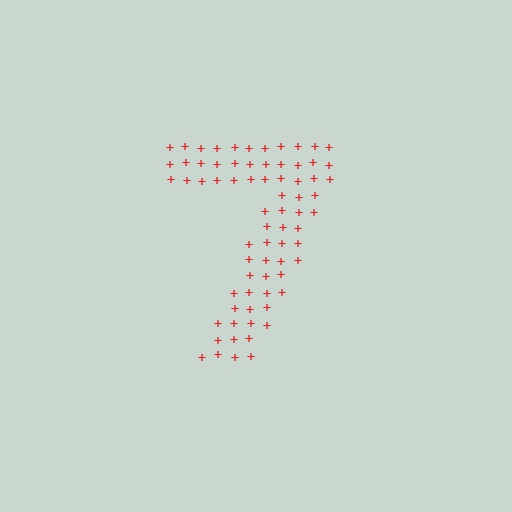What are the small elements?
The small elements are plus signs.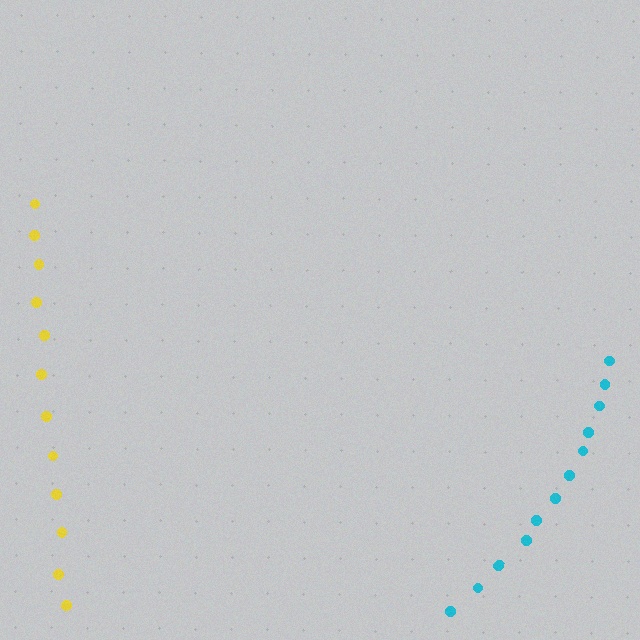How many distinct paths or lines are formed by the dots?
There are 2 distinct paths.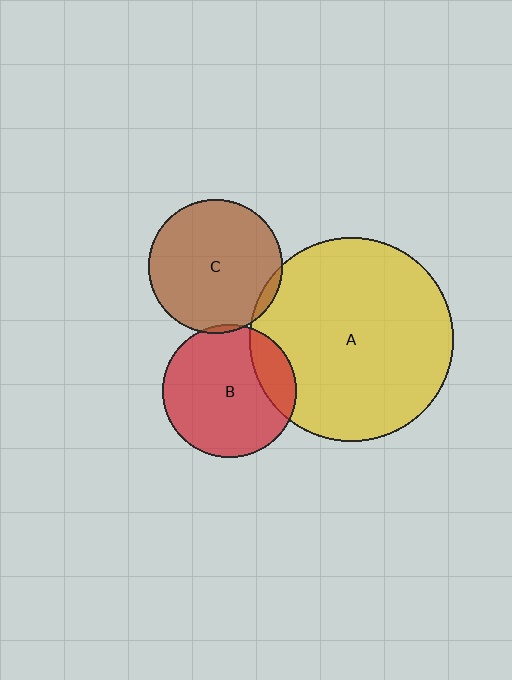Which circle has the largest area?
Circle A (yellow).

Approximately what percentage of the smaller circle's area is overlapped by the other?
Approximately 20%.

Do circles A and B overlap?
Yes.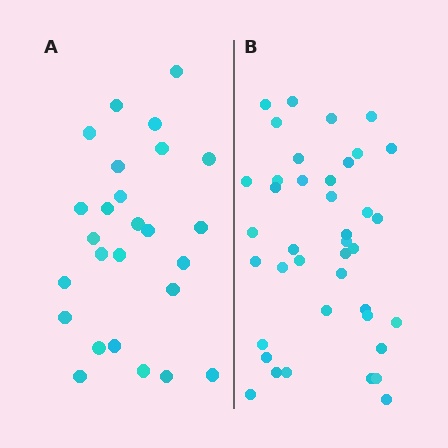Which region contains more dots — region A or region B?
Region B (the right region) has more dots.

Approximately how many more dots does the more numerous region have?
Region B has approximately 15 more dots than region A.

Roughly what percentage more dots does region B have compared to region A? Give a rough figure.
About 55% more.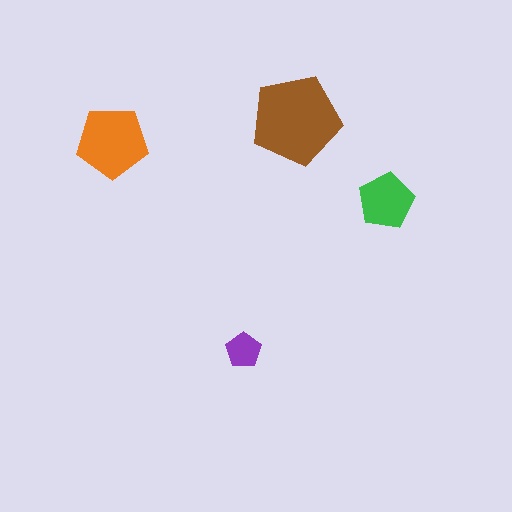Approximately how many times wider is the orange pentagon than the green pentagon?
About 1.5 times wider.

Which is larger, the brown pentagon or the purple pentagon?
The brown one.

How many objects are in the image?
There are 4 objects in the image.